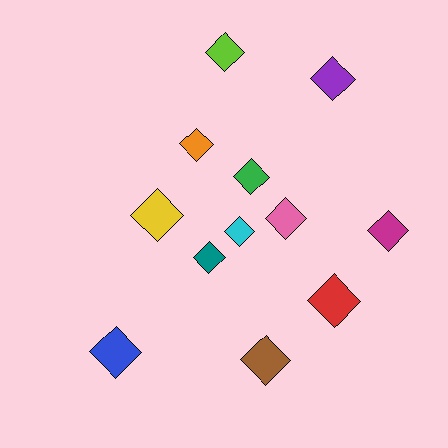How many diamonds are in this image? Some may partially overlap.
There are 12 diamonds.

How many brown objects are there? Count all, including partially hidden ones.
There is 1 brown object.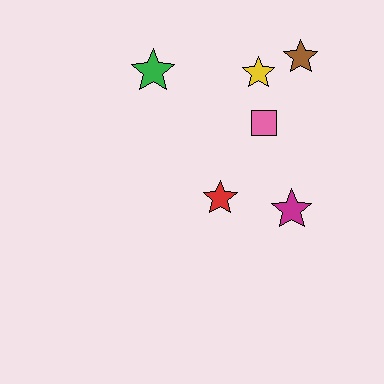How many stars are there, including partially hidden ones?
There are 5 stars.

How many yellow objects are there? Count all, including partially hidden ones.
There is 1 yellow object.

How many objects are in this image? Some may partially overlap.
There are 6 objects.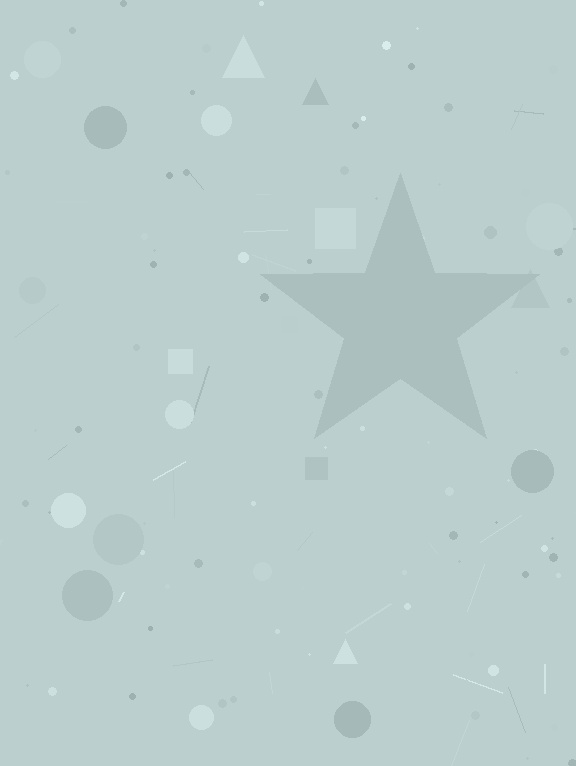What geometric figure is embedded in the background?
A star is embedded in the background.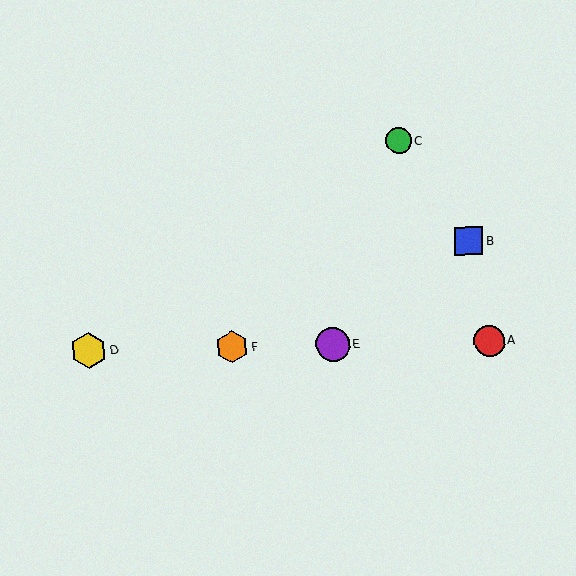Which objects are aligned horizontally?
Objects A, D, E, F are aligned horizontally.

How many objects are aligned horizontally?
4 objects (A, D, E, F) are aligned horizontally.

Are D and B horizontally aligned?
No, D is at y≈351 and B is at y≈241.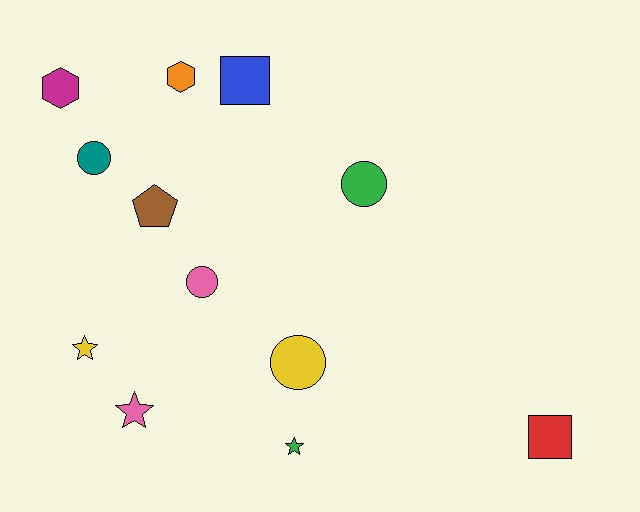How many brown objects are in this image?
There is 1 brown object.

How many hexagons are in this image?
There are 2 hexagons.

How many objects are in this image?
There are 12 objects.